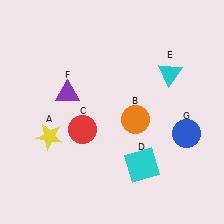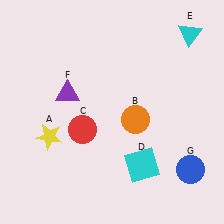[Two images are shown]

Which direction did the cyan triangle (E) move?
The cyan triangle (E) moved up.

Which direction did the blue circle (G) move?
The blue circle (G) moved down.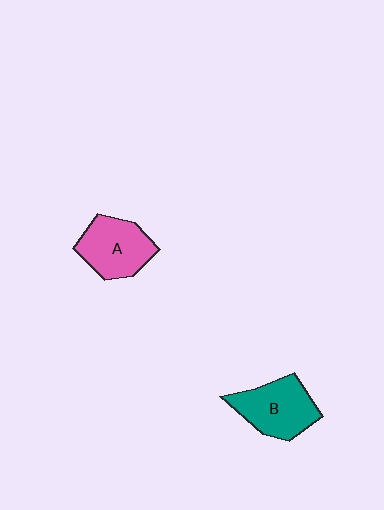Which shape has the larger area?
Shape B (teal).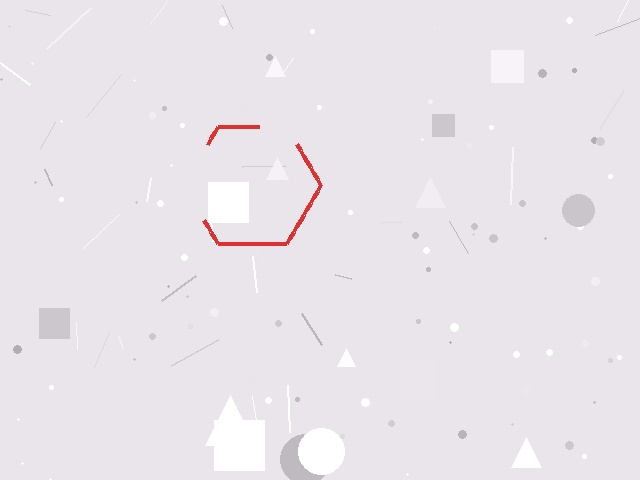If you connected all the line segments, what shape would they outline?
They would outline a hexagon.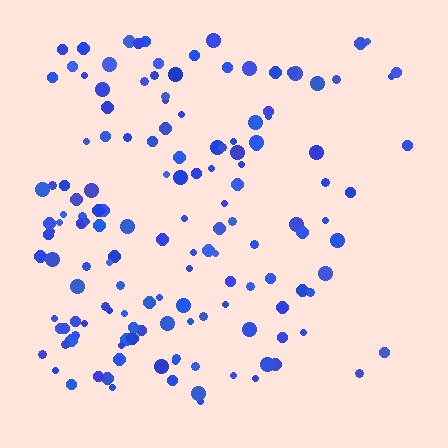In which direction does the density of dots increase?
From right to left, with the left side densest.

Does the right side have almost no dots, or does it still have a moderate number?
Still a moderate number, just noticeably fewer than the left.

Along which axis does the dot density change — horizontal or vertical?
Horizontal.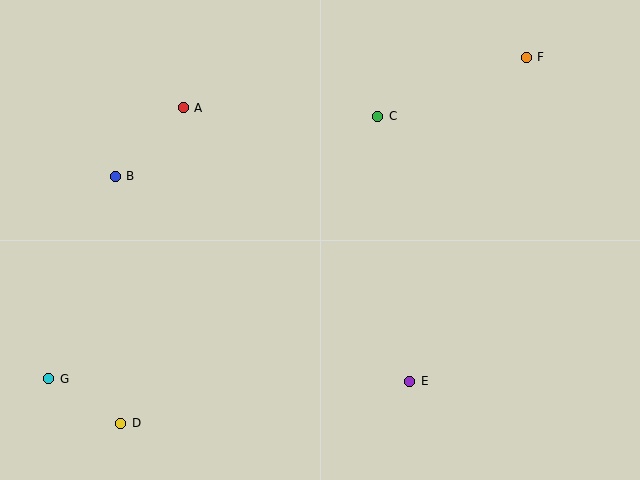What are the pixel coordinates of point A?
Point A is at (183, 108).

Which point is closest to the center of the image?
Point C at (378, 116) is closest to the center.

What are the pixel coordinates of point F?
Point F is at (526, 57).